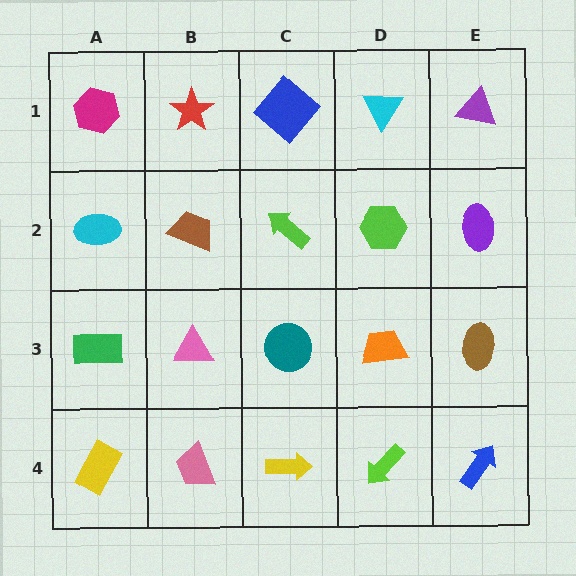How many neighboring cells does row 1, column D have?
3.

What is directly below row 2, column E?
A brown ellipse.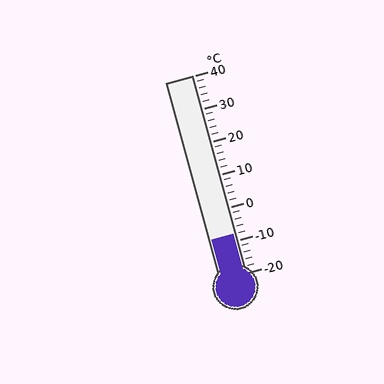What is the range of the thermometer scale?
The thermometer scale ranges from -20°C to 40°C.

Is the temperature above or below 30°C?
The temperature is below 30°C.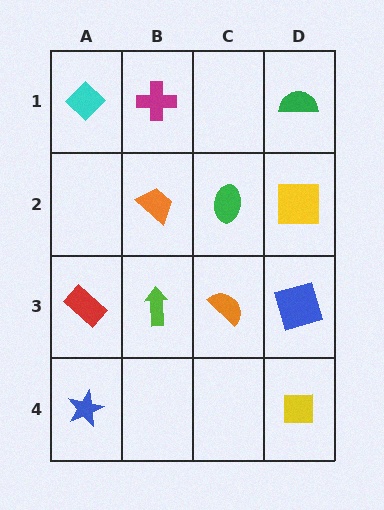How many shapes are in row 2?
3 shapes.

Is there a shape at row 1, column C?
No, that cell is empty.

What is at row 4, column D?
A yellow square.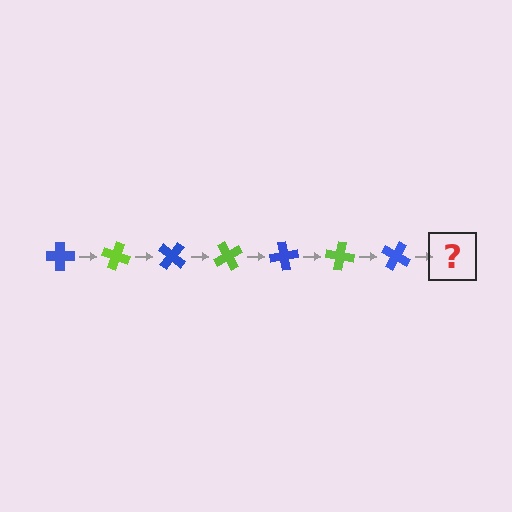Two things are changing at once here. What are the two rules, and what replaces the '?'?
The two rules are that it rotates 20 degrees each step and the color cycles through blue and lime. The '?' should be a lime cross, rotated 140 degrees from the start.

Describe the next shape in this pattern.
It should be a lime cross, rotated 140 degrees from the start.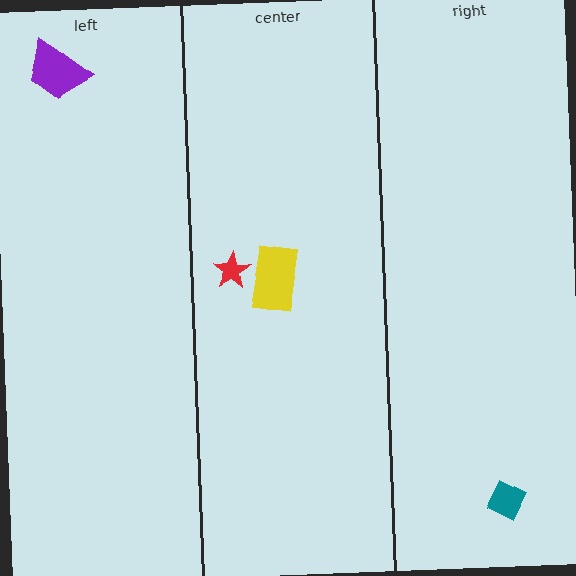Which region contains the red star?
The center region.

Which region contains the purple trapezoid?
The left region.